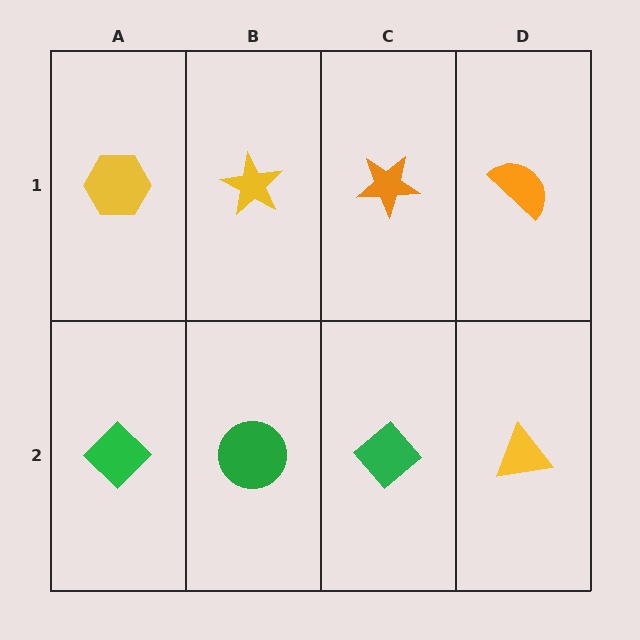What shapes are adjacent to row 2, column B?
A yellow star (row 1, column B), a green diamond (row 2, column A), a green diamond (row 2, column C).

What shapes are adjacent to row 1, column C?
A green diamond (row 2, column C), a yellow star (row 1, column B), an orange semicircle (row 1, column D).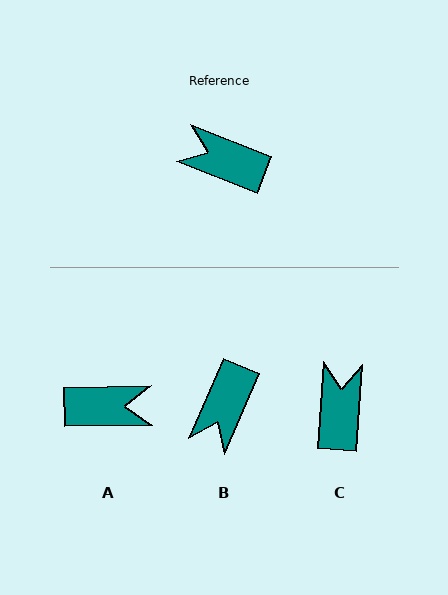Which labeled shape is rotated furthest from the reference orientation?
A, about 158 degrees away.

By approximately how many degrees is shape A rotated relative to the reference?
Approximately 158 degrees clockwise.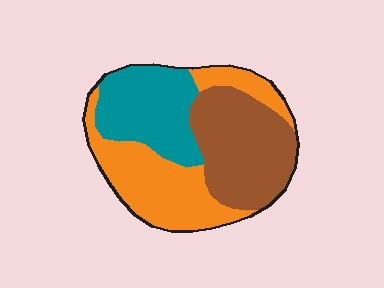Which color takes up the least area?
Teal, at roughly 30%.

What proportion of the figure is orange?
Orange takes up about three eighths (3/8) of the figure.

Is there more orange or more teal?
Orange.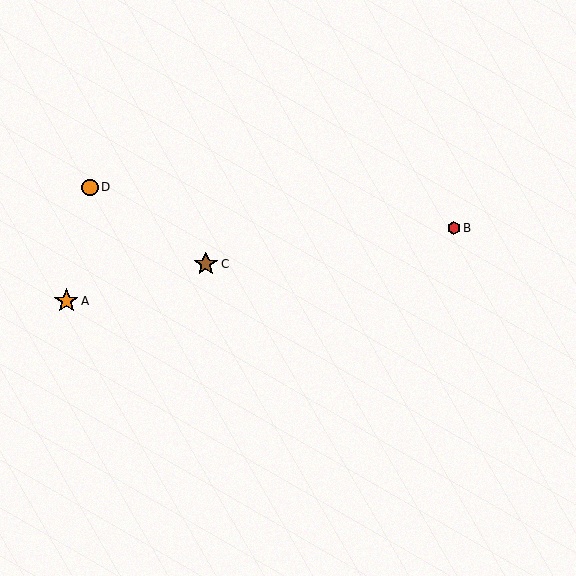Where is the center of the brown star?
The center of the brown star is at (206, 264).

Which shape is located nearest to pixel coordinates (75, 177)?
The orange circle (labeled D) at (90, 187) is nearest to that location.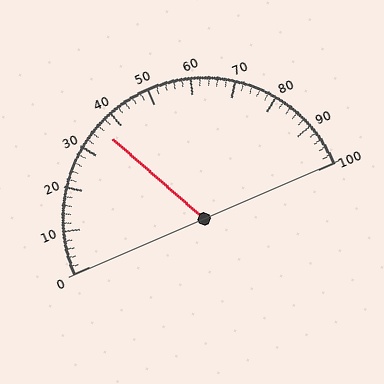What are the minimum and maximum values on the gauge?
The gauge ranges from 0 to 100.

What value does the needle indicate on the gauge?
The needle indicates approximately 36.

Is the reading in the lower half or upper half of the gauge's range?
The reading is in the lower half of the range (0 to 100).